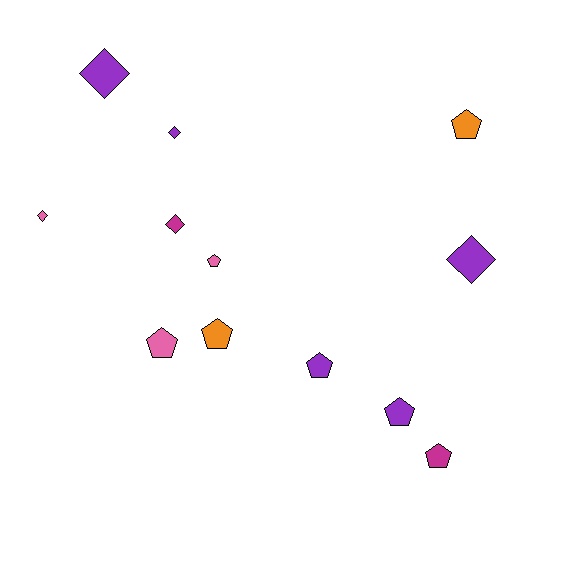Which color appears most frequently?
Purple, with 5 objects.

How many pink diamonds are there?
There is 1 pink diamond.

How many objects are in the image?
There are 12 objects.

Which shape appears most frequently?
Pentagon, with 7 objects.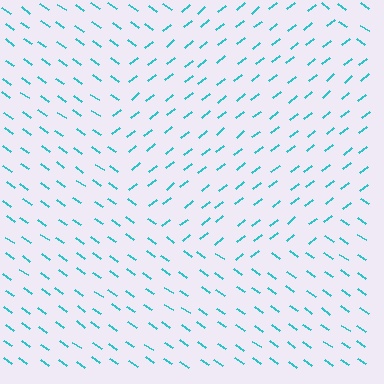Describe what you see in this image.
The image is filled with small cyan line segments. A circle region in the image has lines oriented differently from the surrounding lines, creating a visible texture boundary.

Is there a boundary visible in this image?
Yes, there is a texture boundary formed by a change in line orientation.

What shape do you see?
I see a circle.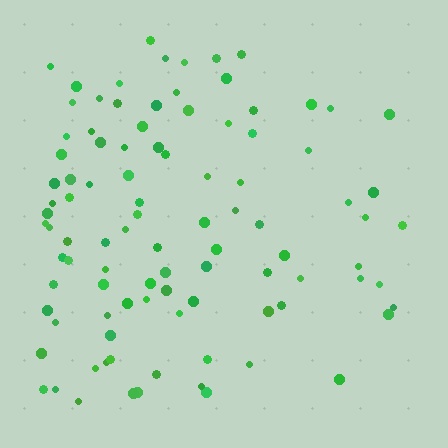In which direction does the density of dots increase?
From right to left, with the left side densest.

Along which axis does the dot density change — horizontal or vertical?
Horizontal.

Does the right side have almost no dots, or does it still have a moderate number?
Still a moderate number, just noticeably fewer than the left.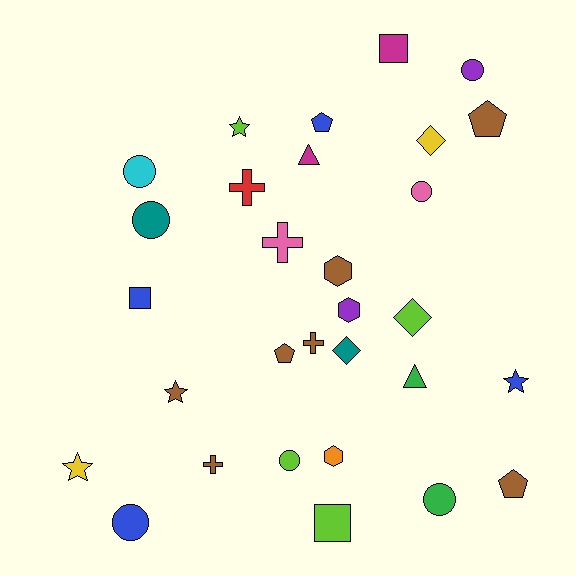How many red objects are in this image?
There is 1 red object.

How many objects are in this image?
There are 30 objects.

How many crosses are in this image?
There are 4 crosses.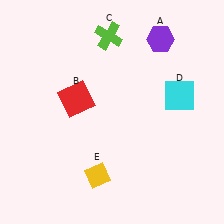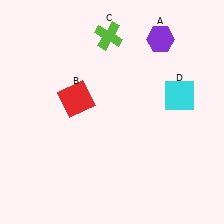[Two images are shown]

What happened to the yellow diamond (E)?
The yellow diamond (E) was removed in Image 2. It was in the bottom-left area of Image 1.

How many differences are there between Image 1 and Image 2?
There is 1 difference between the two images.